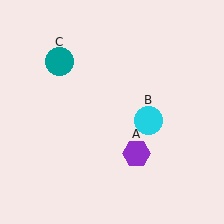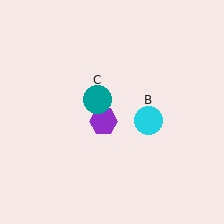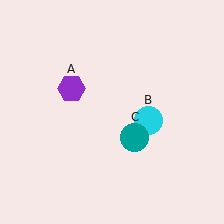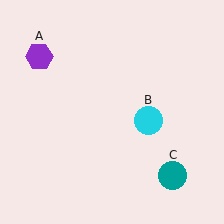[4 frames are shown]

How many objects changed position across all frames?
2 objects changed position: purple hexagon (object A), teal circle (object C).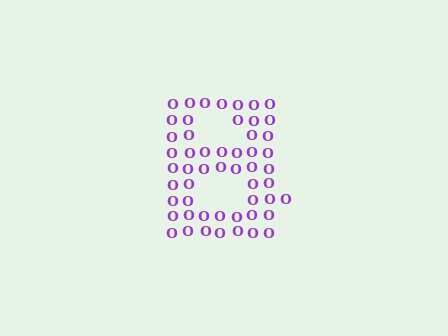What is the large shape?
The large shape is the letter B.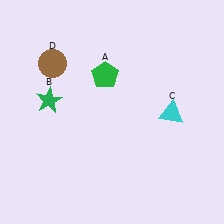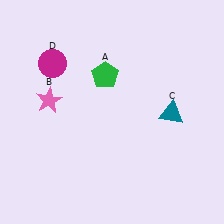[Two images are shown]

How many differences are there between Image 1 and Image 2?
There are 3 differences between the two images.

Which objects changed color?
B changed from green to pink. C changed from cyan to teal. D changed from brown to magenta.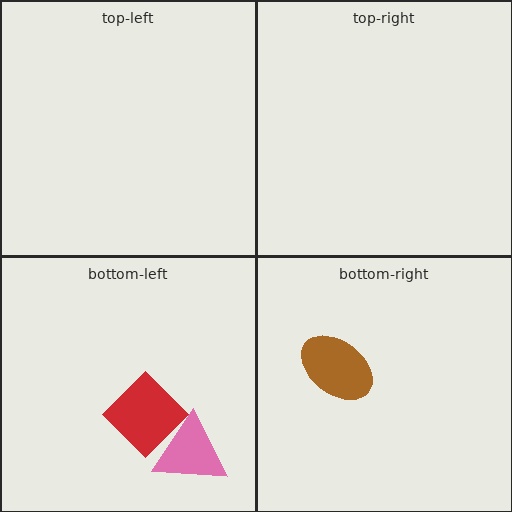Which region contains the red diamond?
The bottom-left region.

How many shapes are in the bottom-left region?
2.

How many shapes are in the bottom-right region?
1.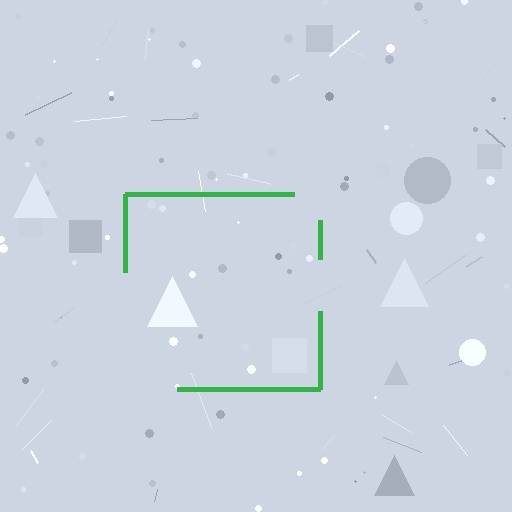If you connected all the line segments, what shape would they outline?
They would outline a square.